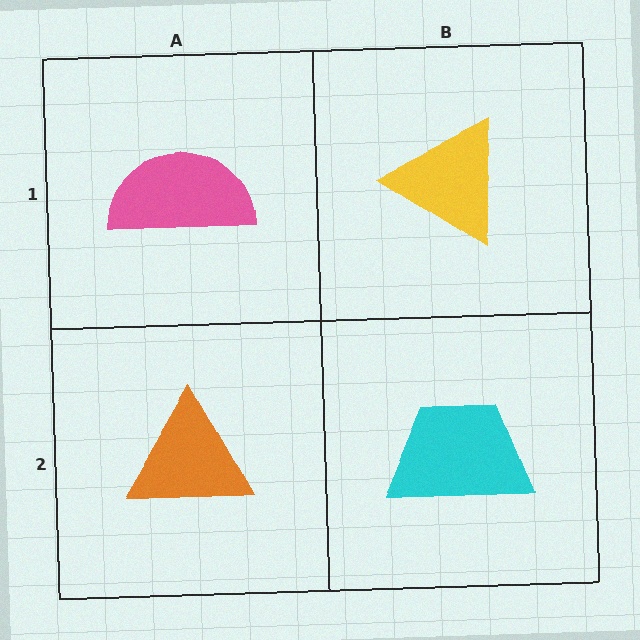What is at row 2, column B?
A cyan trapezoid.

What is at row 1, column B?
A yellow triangle.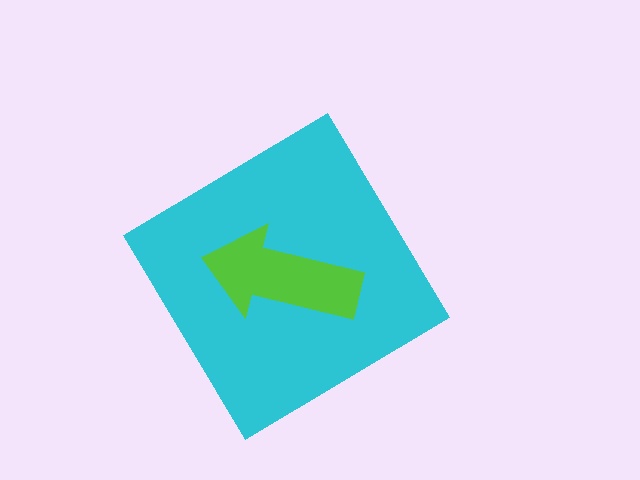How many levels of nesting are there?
2.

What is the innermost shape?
The lime arrow.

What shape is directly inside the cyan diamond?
The lime arrow.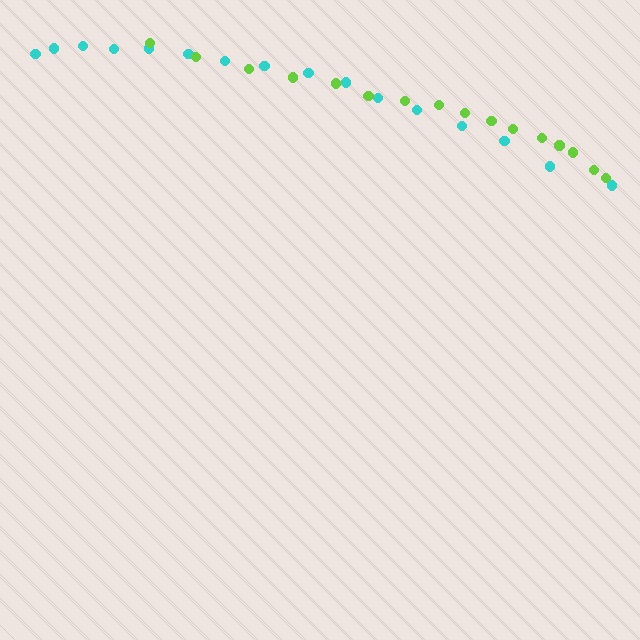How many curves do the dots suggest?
There are 2 distinct paths.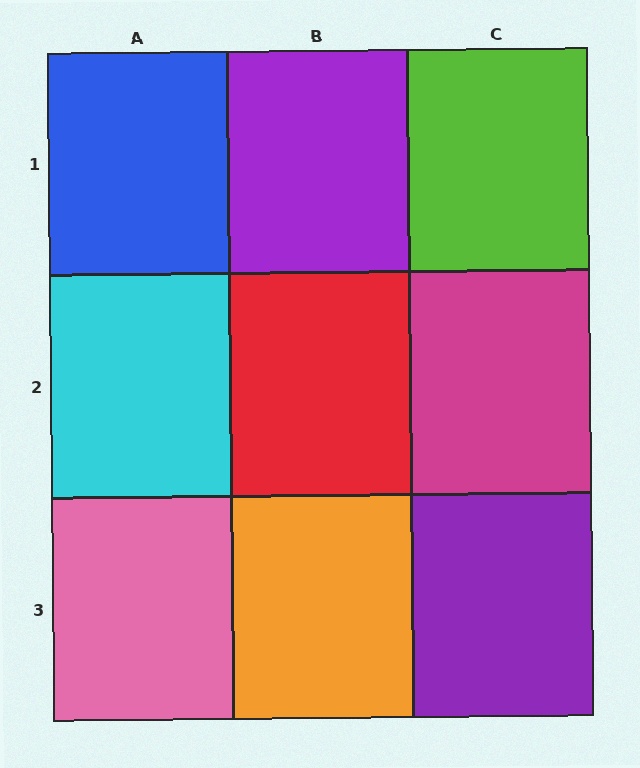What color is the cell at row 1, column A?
Blue.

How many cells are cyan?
1 cell is cyan.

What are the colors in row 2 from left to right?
Cyan, red, magenta.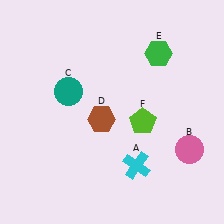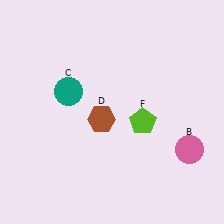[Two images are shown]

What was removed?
The green hexagon (E), the cyan cross (A) were removed in Image 2.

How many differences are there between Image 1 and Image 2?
There are 2 differences between the two images.